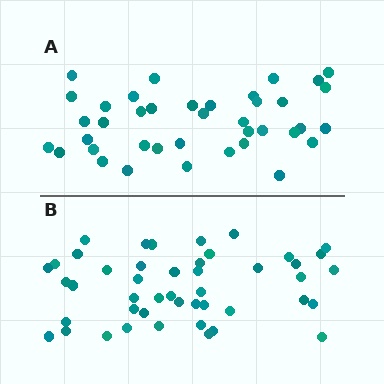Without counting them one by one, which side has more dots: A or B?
Region B (the bottom region) has more dots.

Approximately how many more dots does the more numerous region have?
Region B has roughly 8 or so more dots than region A.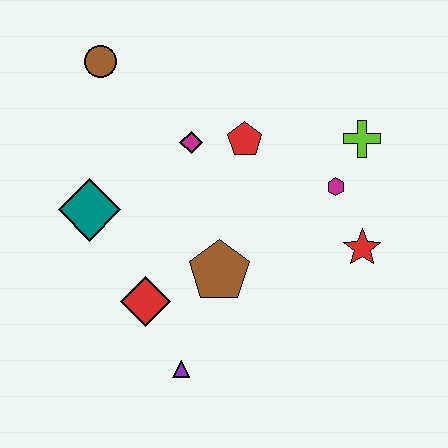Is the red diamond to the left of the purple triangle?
Yes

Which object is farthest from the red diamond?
The lime cross is farthest from the red diamond.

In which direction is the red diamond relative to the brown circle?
The red diamond is below the brown circle.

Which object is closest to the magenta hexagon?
The lime cross is closest to the magenta hexagon.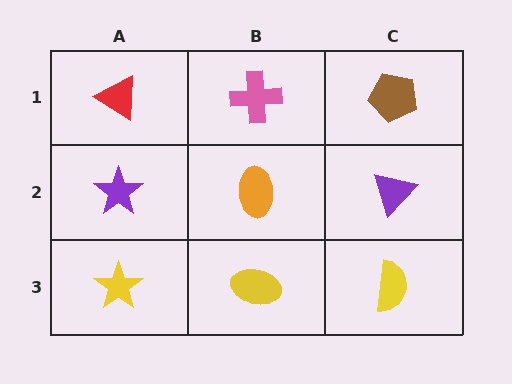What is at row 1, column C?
A brown pentagon.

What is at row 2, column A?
A purple star.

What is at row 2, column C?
A purple triangle.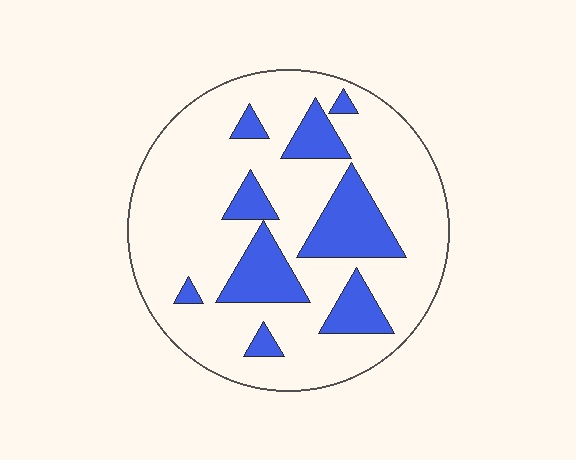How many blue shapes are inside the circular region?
9.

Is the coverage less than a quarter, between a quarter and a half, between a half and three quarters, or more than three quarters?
Less than a quarter.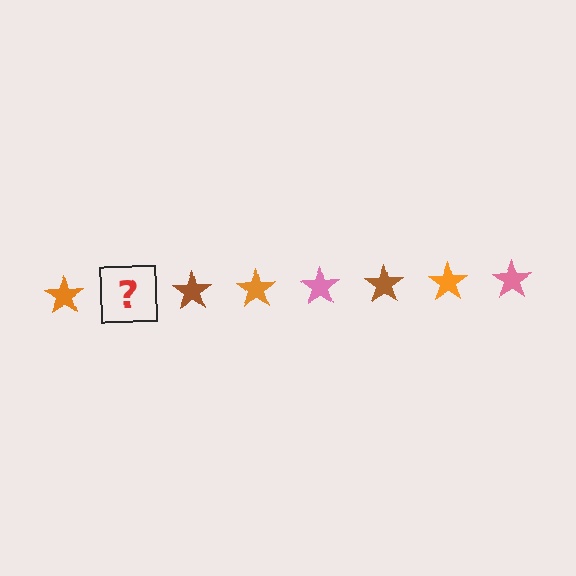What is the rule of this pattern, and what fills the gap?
The rule is that the pattern cycles through orange, pink, brown stars. The gap should be filled with a pink star.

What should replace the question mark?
The question mark should be replaced with a pink star.